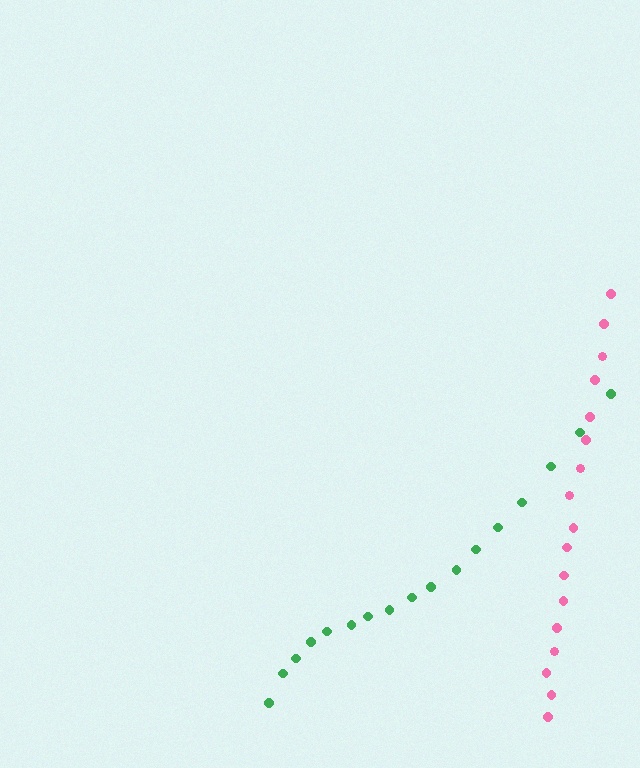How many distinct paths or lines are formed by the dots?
There are 2 distinct paths.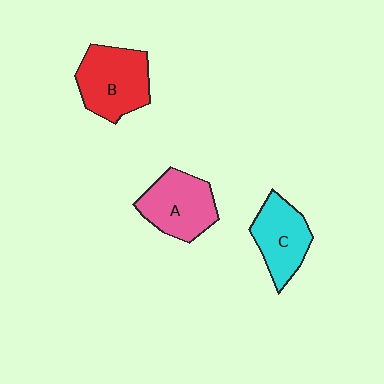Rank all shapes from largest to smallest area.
From largest to smallest: B (red), A (pink), C (cyan).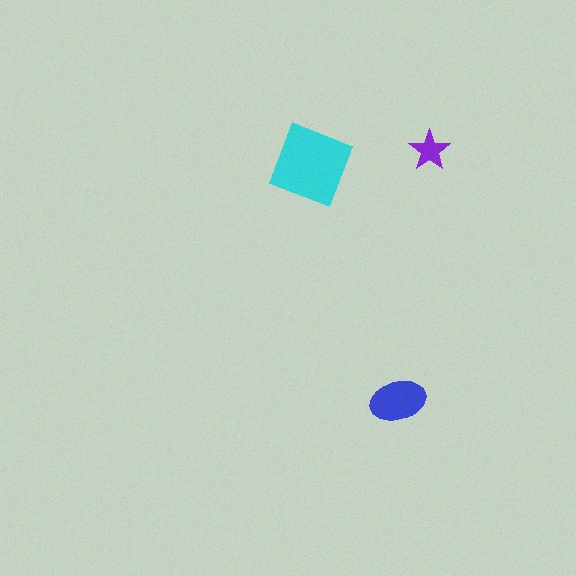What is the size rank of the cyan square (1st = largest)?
1st.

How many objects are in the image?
There are 3 objects in the image.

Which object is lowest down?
The blue ellipse is bottommost.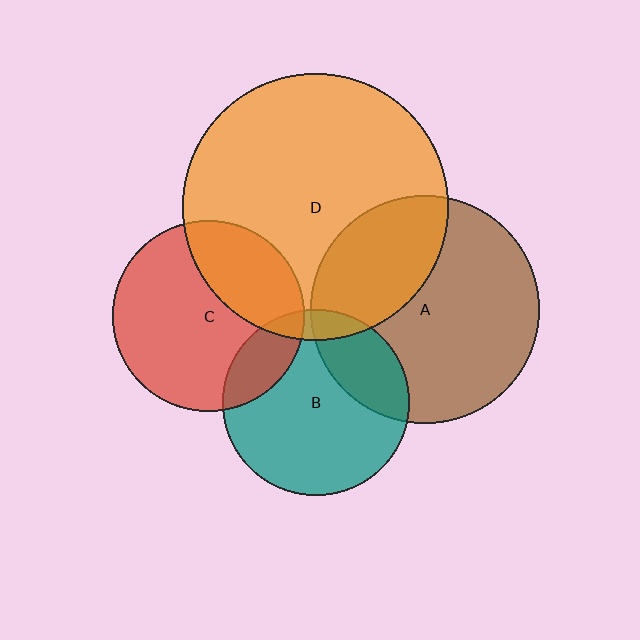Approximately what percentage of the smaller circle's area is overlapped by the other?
Approximately 25%.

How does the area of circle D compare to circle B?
Approximately 2.0 times.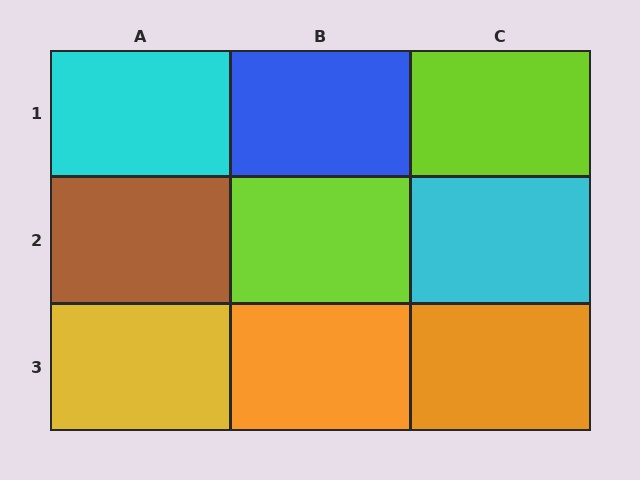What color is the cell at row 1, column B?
Blue.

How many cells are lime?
2 cells are lime.